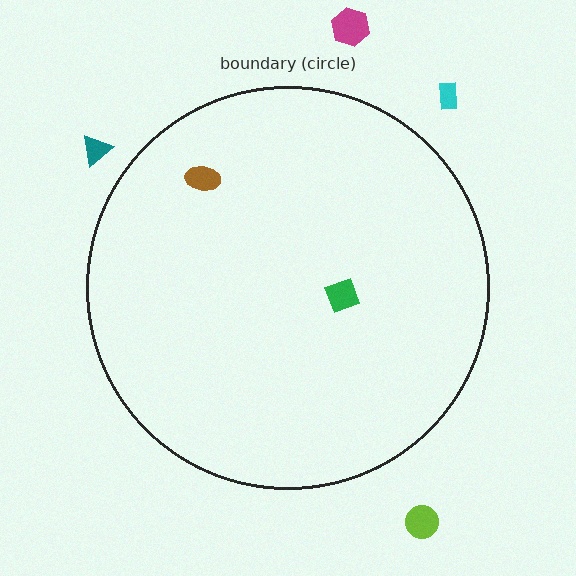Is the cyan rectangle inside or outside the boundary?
Outside.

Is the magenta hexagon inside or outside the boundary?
Outside.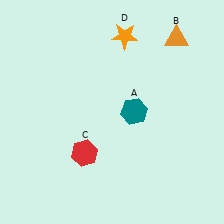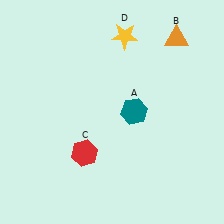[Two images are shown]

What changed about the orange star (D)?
In Image 1, D is orange. In Image 2, it changed to yellow.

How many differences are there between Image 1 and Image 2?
There is 1 difference between the two images.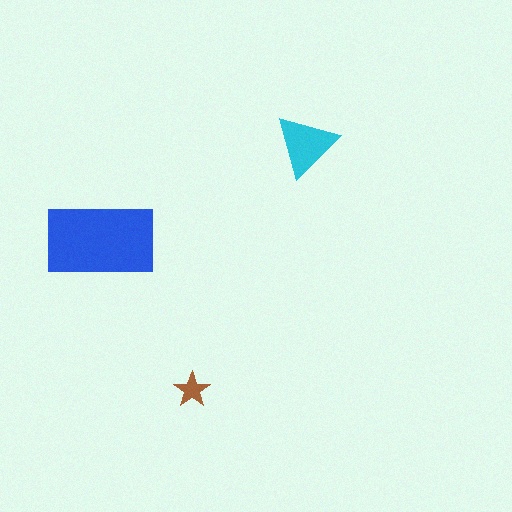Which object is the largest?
The blue rectangle.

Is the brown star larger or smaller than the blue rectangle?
Smaller.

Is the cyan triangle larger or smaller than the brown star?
Larger.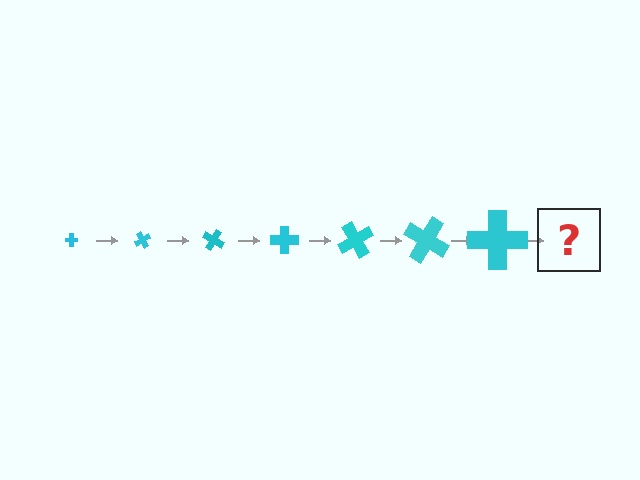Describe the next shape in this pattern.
It should be a cross, larger than the previous one and rotated 420 degrees from the start.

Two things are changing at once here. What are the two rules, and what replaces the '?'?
The two rules are that the cross grows larger each step and it rotates 60 degrees each step. The '?' should be a cross, larger than the previous one and rotated 420 degrees from the start.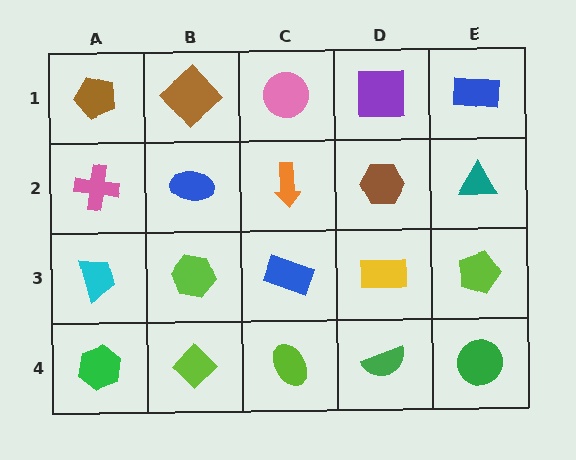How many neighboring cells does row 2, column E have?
3.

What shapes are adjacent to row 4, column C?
A blue rectangle (row 3, column C), a lime diamond (row 4, column B), a green semicircle (row 4, column D).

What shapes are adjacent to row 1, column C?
An orange arrow (row 2, column C), a brown diamond (row 1, column B), a purple square (row 1, column D).